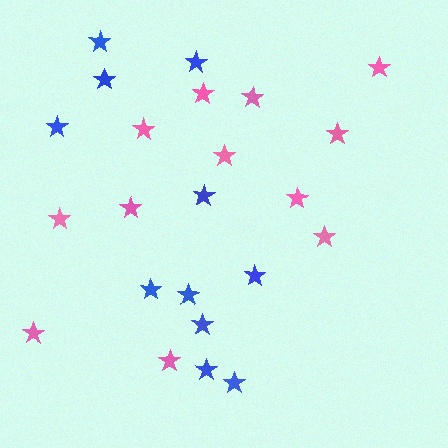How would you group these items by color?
There are 2 groups: one group of blue stars (11) and one group of pink stars (12).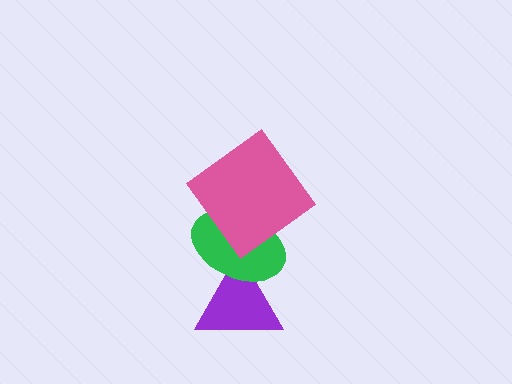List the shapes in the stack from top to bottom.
From top to bottom: the pink diamond, the green ellipse, the purple triangle.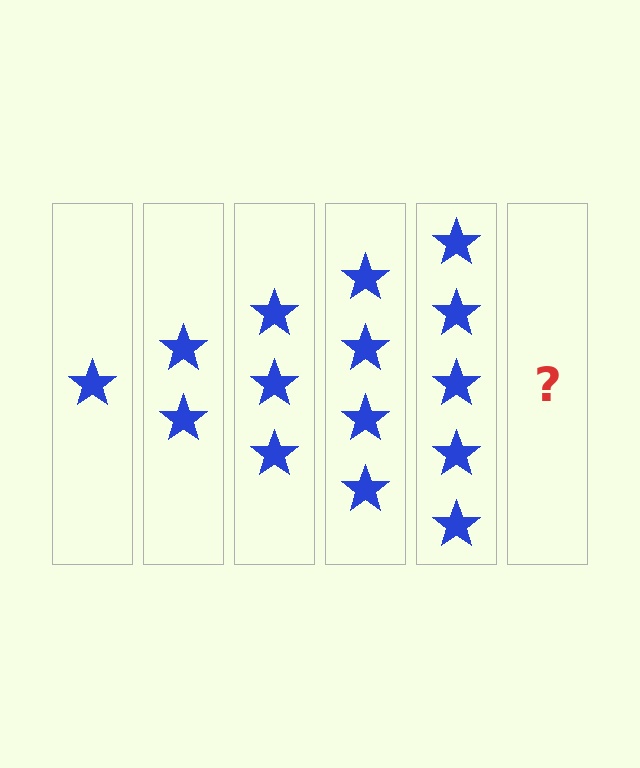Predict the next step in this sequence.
The next step is 6 stars.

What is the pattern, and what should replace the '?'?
The pattern is that each step adds one more star. The '?' should be 6 stars.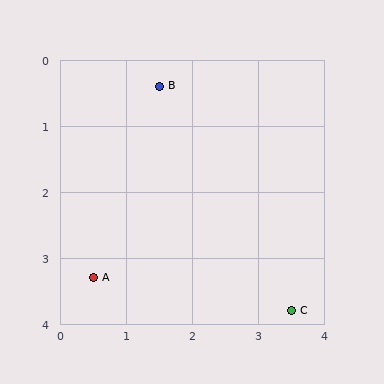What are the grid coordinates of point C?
Point C is at approximately (3.5, 3.8).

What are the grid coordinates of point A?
Point A is at approximately (0.5, 3.3).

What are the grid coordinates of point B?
Point B is at approximately (1.5, 0.4).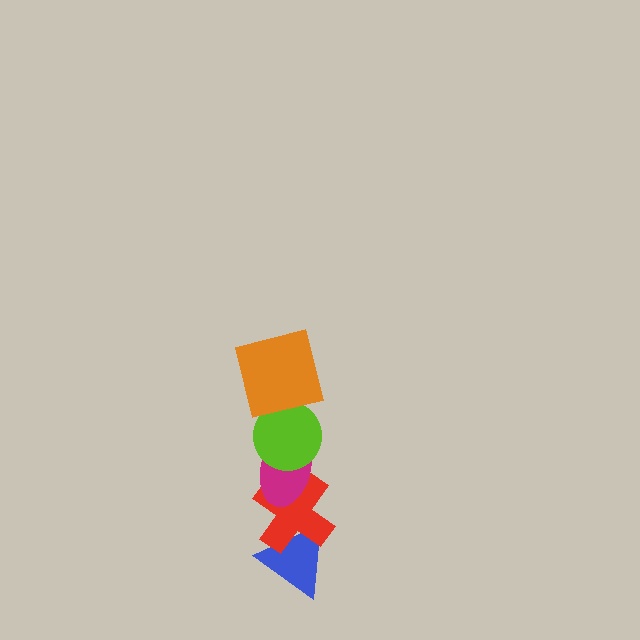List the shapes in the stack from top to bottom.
From top to bottom: the orange square, the lime circle, the magenta ellipse, the red cross, the blue triangle.